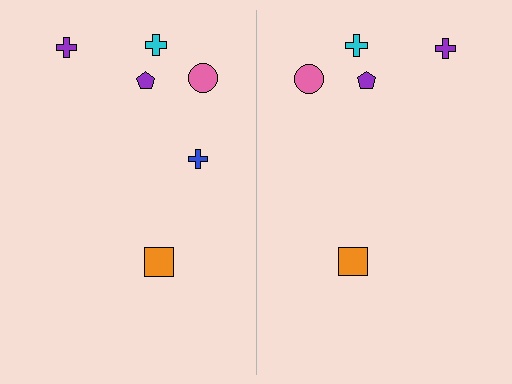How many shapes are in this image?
There are 11 shapes in this image.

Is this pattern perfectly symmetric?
No, the pattern is not perfectly symmetric. A blue cross is missing from the right side.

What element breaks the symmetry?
A blue cross is missing from the right side.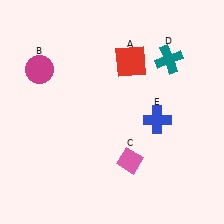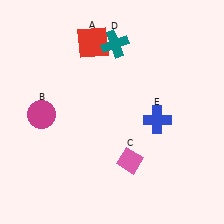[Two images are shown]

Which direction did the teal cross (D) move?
The teal cross (D) moved left.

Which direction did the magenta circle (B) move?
The magenta circle (B) moved down.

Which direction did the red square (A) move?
The red square (A) moved left.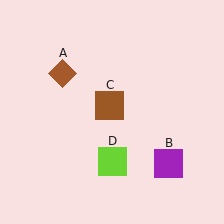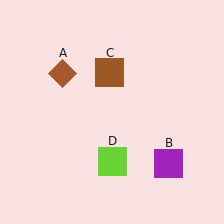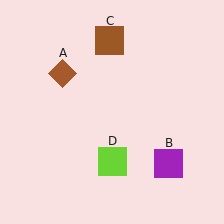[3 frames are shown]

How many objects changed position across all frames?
1 object changed position: brown square (object C).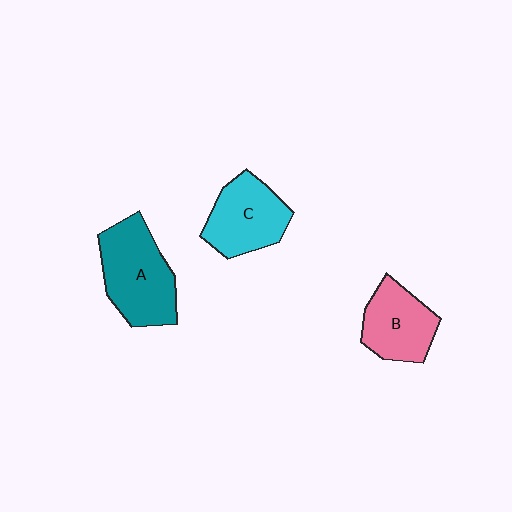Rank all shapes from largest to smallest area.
From largest to smallest: A (teal), C (cyan), B (pink).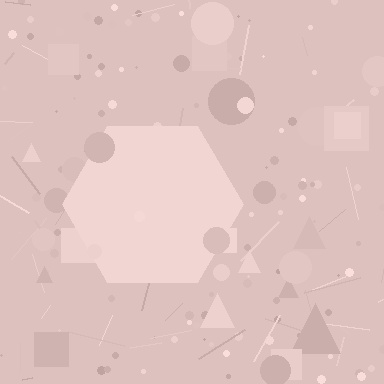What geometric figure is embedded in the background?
A hexagon is embedded in the background.